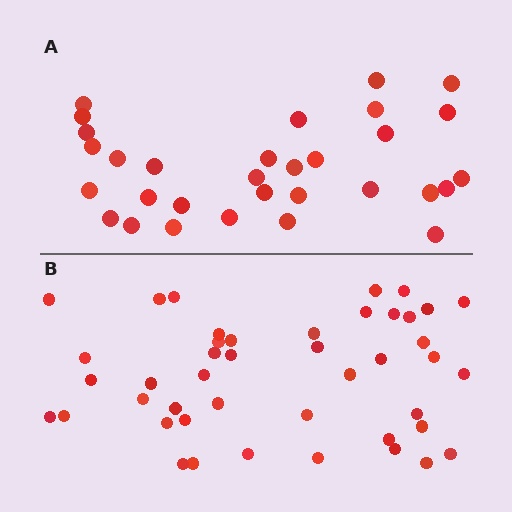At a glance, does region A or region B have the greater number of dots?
Region B (the bottom region) has more dots.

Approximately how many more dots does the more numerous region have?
Region B has approximately 15 more dots than region A.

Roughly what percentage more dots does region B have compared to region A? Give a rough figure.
About 40% more.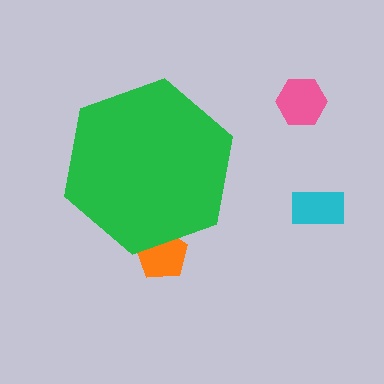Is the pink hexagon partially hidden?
No, the pink hexagon is fully visible.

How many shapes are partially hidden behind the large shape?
1 shape is partially hidden.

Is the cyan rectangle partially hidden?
No, the cyan rectangle is fully visible.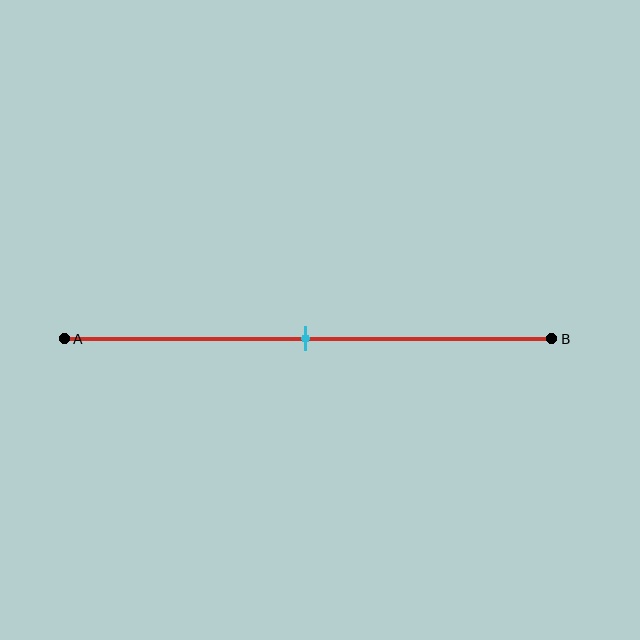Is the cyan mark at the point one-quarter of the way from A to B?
No, the mark is at about 50% from A, not at the 25% one-quarter point.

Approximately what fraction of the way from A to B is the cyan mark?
The cyan mark is approximately 50% of the way from A to B.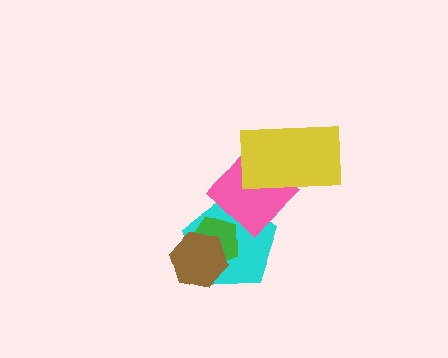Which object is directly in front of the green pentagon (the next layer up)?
The pink diamond is directly in front of the green pentagon.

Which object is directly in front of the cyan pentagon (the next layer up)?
The green pentagon is directly in front of the cyan pentagon.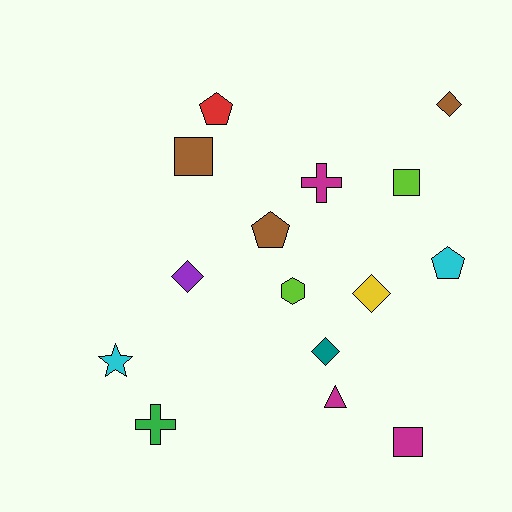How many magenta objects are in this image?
There are 3 magenta objects.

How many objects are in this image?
There are 15 objects.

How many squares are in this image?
There are 3 squares.